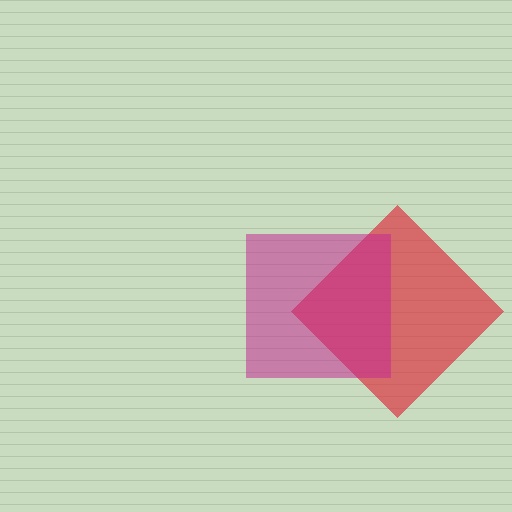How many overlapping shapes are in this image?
There are 2 overlapping shapes in the image.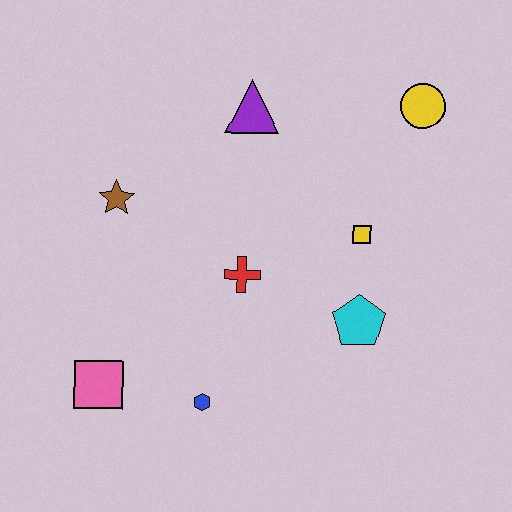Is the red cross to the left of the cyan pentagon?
Yes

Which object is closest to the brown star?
The red cross is closest to the brown star.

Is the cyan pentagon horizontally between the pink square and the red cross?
No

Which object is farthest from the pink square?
The yellow circle is farthest from the pink square.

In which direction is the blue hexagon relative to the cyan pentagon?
The blue hexagon is to the left of the cyan pentagon.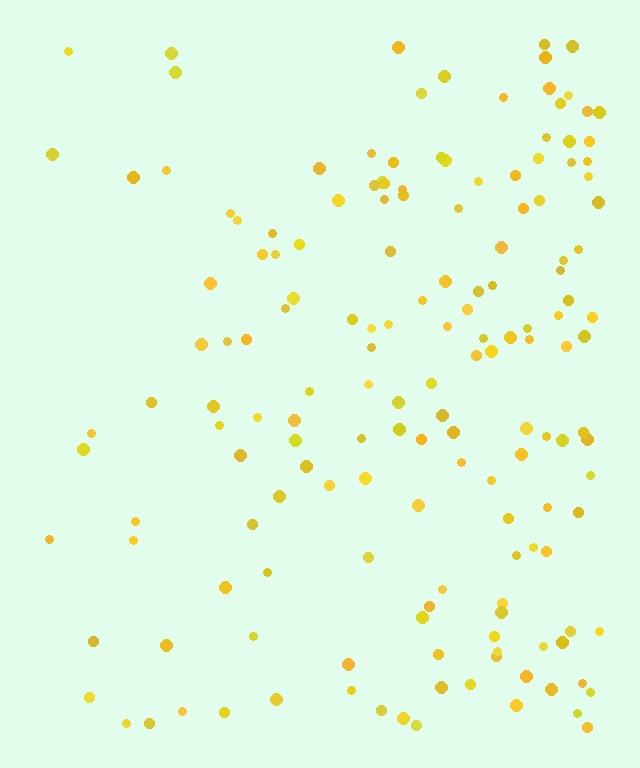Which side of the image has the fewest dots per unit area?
The left.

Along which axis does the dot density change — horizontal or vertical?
Horizontal.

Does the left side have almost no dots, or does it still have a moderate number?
Still a moderate number, just noticeably fewer than the right.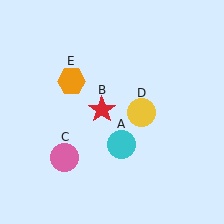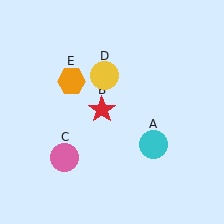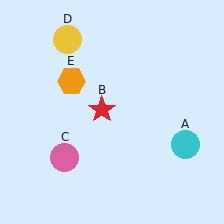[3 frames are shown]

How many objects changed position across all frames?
2 objects changed position: cyan circle (object A), yellow circle (object D).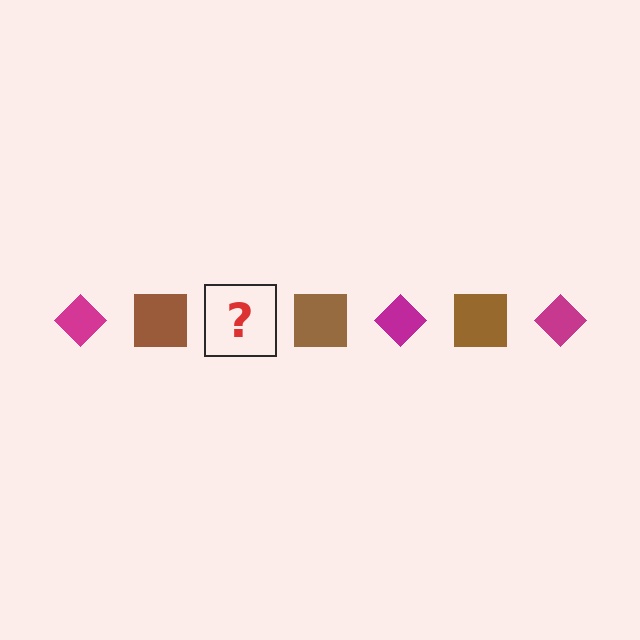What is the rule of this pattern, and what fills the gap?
The rule is that the pattern alternates between magenta diamond and brown square. The gap should be filled with a magenta diamond.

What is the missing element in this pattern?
The missing element is a magenta diamond.